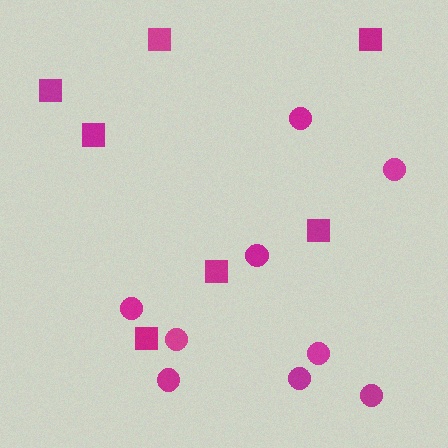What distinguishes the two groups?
There are 2 groups: one group of circles (9) and one group of squares (7).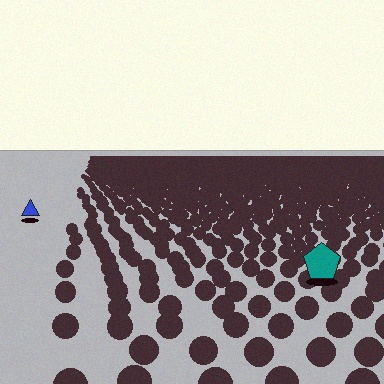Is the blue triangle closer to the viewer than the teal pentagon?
No. The teal pentagon is closer — you can tell from the texture gradient: the ground texture is coarser near it.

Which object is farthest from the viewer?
The blue triangle is farthest from the viewer. It appears smaller and the ground texture around it is denser.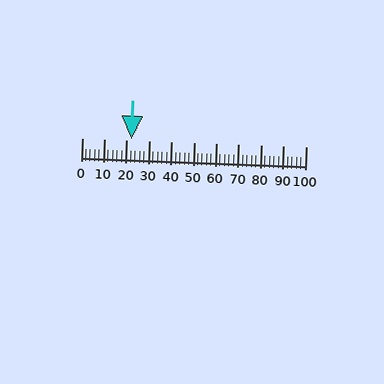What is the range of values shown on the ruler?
The ruler shows values from 0 to 100.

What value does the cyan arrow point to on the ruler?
The cyan arrow points to approximately 22.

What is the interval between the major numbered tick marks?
The major tick marks are spaced 10 units apart.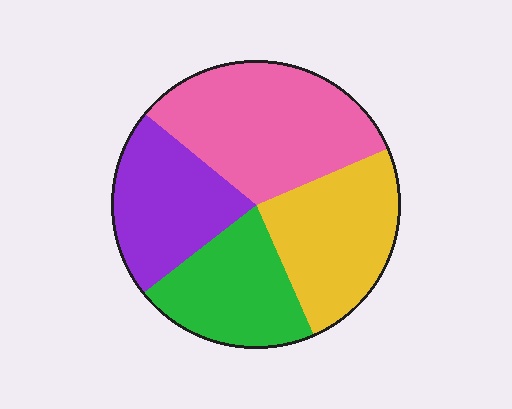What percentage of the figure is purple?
Purple takes up about one fifth (1/5) of the figure.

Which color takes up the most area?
Pink, at roughly 35%.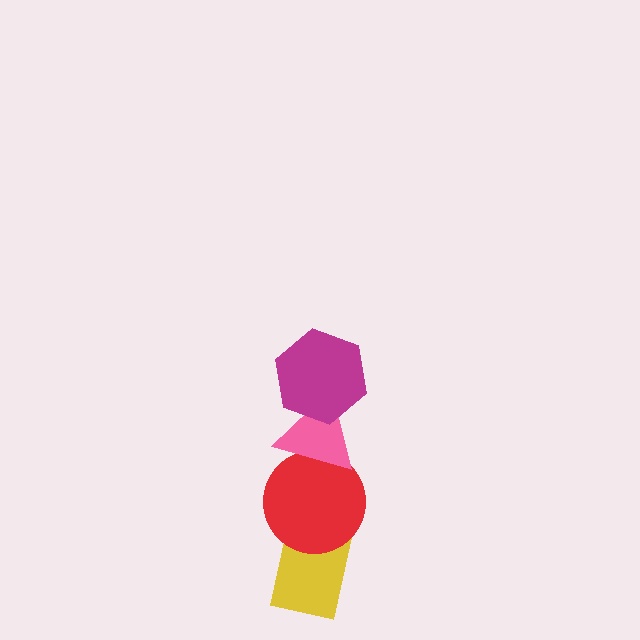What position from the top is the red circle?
The red circle is 3rd from the top.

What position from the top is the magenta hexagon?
The magenta hexagon is 1st from the top.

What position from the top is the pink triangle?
The pink triangle is 2nd from the top.